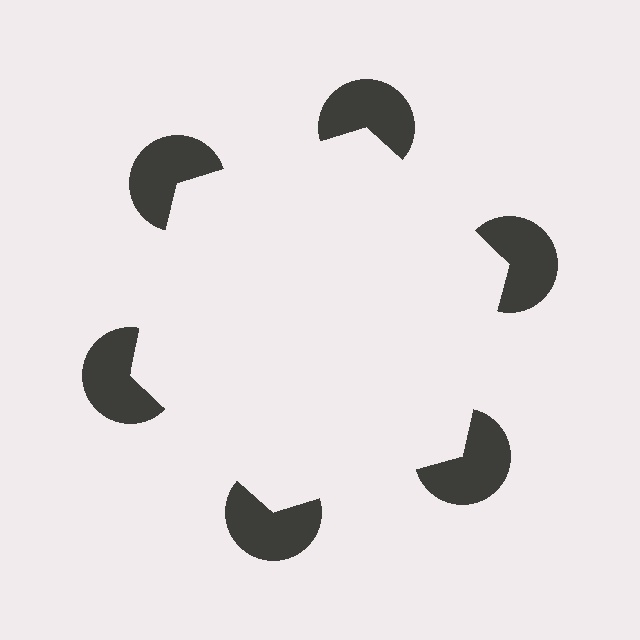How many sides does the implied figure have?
6 sides.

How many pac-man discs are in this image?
There are 6 — one at each vertex of the illusory hexagon.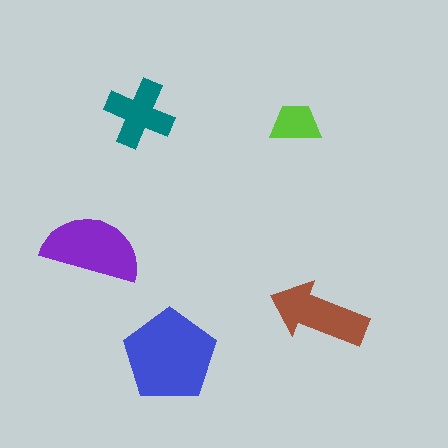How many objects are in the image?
There are 5 objects in the image.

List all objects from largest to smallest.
The blue pentagon, the purple semicircle, the brown arrow, the teal cross, the lime trapezoid.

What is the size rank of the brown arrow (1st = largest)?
3rd.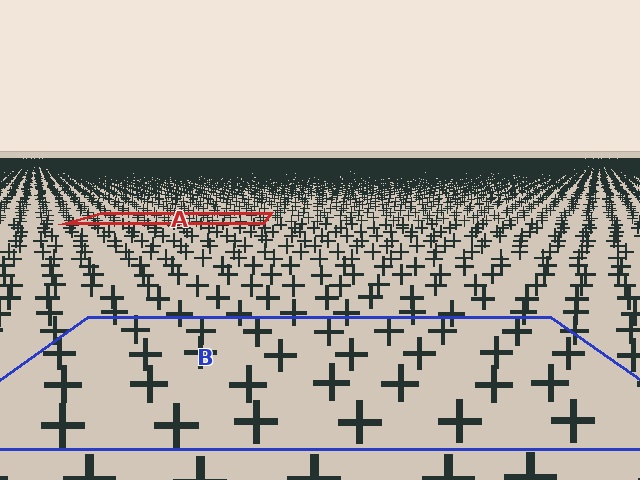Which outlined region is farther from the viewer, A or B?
Region A is farther from the viewer — the texture elements inside it appear smaller and more densely packed.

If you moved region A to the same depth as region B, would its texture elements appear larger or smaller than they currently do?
They would appear larger. At a closer depth, the same texture elements are projected at a bigger on-screen size.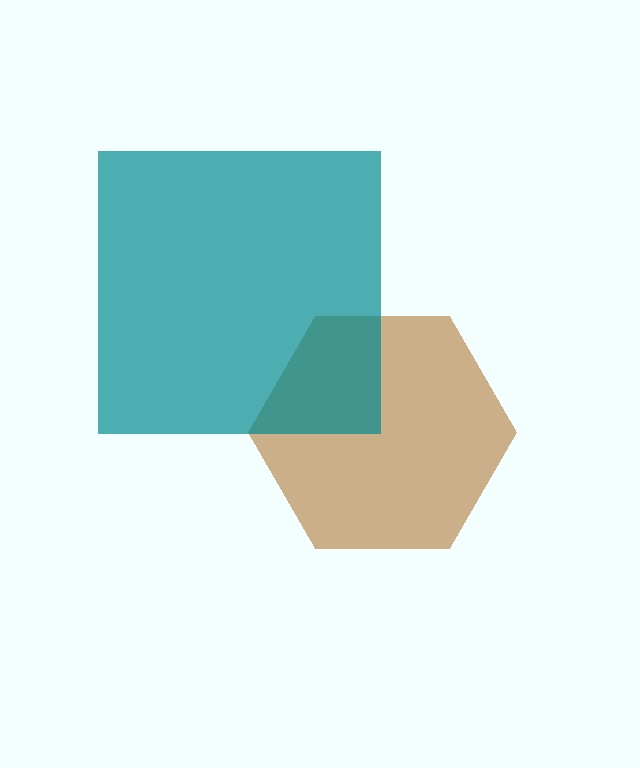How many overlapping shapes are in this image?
There are 2 overlapping shapes in the image.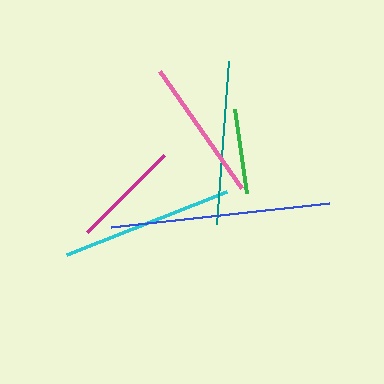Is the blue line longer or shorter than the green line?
The blue line is longer than the green line.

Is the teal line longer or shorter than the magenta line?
The teal line is longer than the magenta line.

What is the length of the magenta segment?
The magenta segment is approximately 109 pixels long.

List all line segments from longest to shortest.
From longest to shortest: blue, cyan, teal, pink, magenta, green.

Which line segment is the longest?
The blue line is the longest at approximately 219 pixels.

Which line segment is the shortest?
The green line is the shortest at approximately 85 pixels.